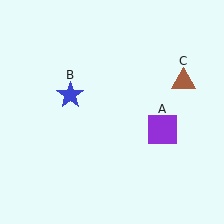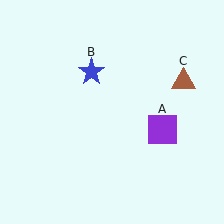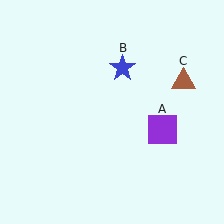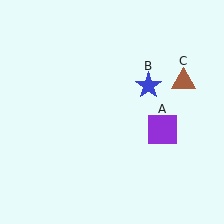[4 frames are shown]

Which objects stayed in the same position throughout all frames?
Purple square (object A) and brown triangle (object C) remained stationary.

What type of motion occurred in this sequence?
The blue star (object B) rotated clockwise around the center of the scene.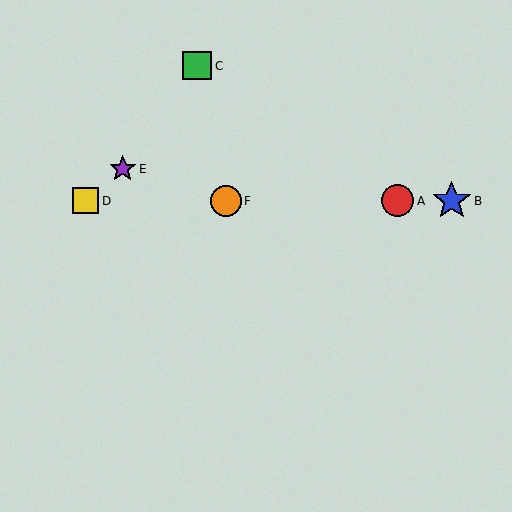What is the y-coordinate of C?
Object C is at y≈66.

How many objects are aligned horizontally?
4 objects (A, B, D, F) are aligned horizontally.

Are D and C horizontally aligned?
No, D is at y≈201 and C is at y≈66.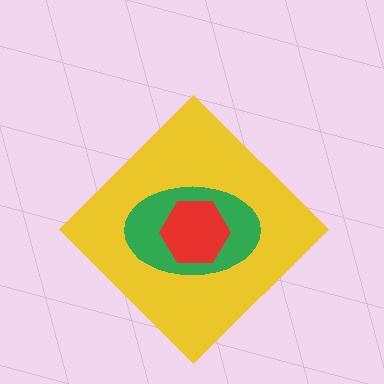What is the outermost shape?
The yellow diamond.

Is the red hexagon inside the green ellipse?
Yes.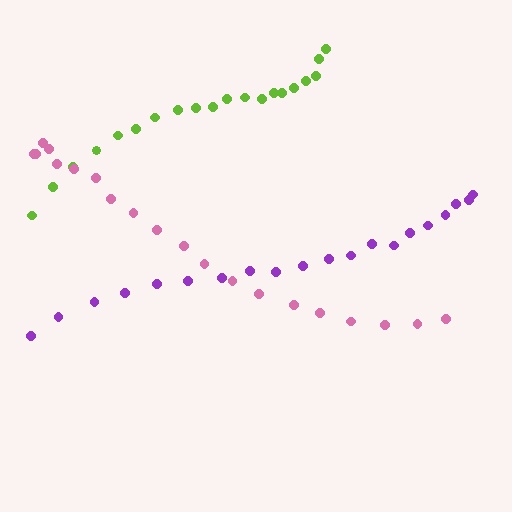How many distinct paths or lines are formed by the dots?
There are 3 distinct paths.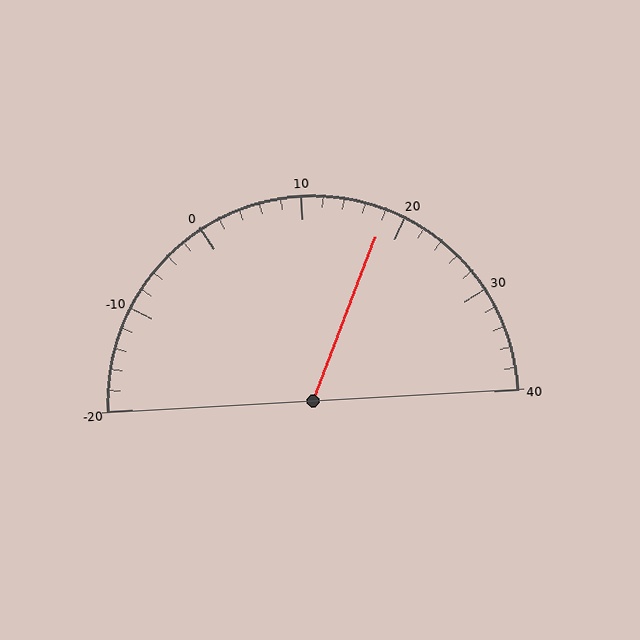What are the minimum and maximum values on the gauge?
The gauge ranges from -20 to 40.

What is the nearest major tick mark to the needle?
The nearest major tick mark is 20.